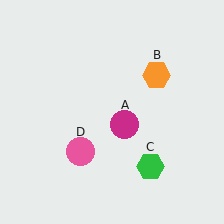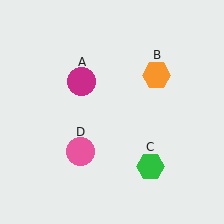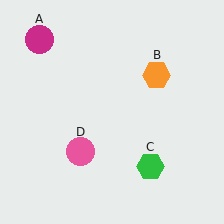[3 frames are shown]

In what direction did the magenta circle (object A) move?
The magenta circle (object A) moved up and to the left.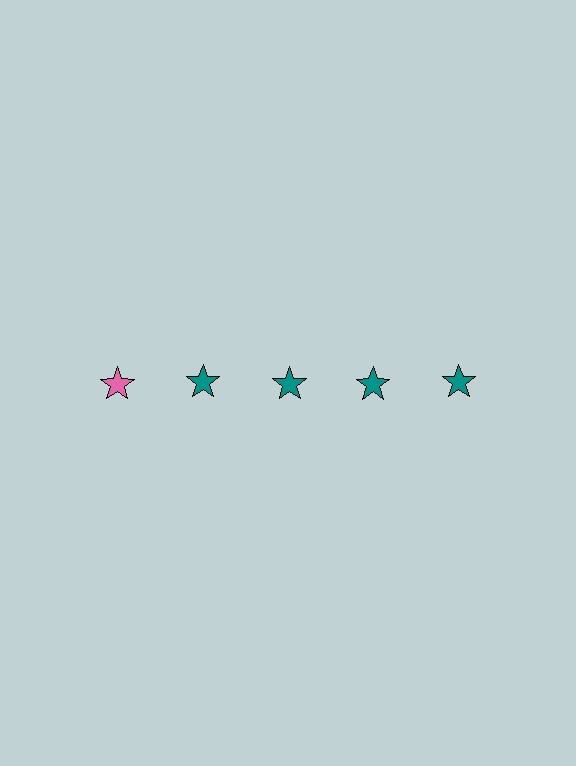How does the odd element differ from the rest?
It has a different color: pink instead of teal.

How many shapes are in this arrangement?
There are 5 shapes arranged in a grid pattern.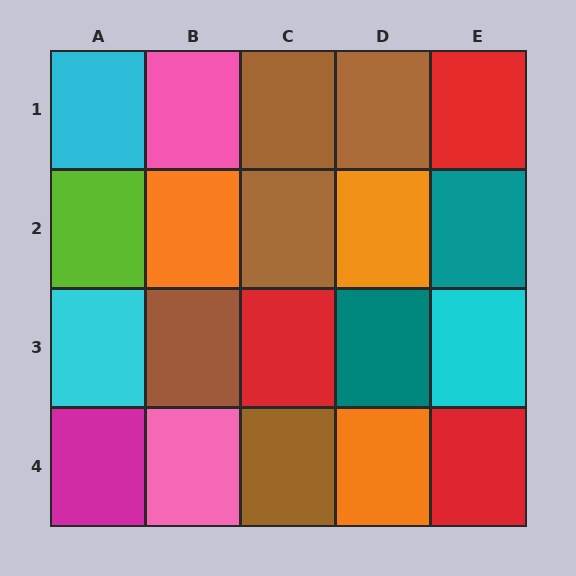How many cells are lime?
1 cell is lime.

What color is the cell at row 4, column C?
Brown.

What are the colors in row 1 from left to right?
Cyan, pink, brown, brown, red.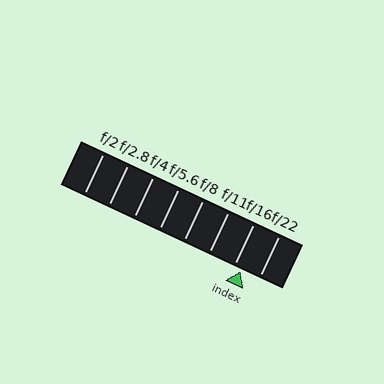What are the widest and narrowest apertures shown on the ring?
The widest aperture shown is f/2 and the narrowest is f/22.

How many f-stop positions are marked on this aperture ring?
There are 8 f-stop positions marked.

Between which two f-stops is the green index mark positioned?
The index mark is between f/16 and f/22.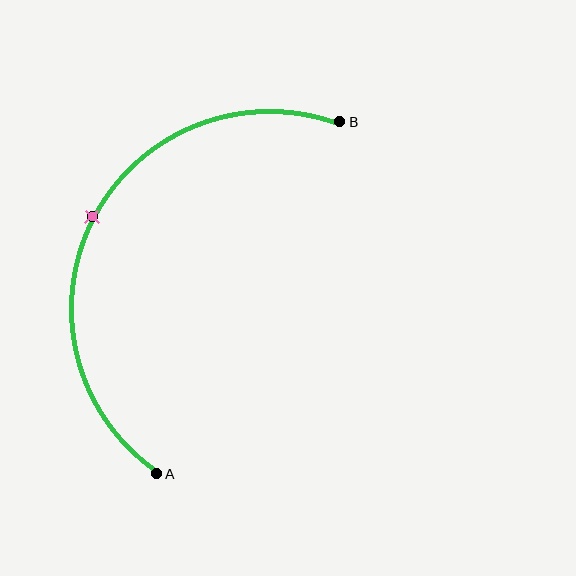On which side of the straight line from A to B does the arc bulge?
The arc bulges to the left of the straight line connecting A and B.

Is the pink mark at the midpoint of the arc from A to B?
Yes. The pink mark lies on the arc at equal arc-length from both A and B — it is the arc midpoint.